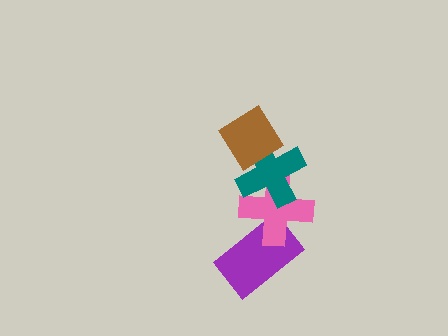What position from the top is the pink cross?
The pink cross is 3rd from the top.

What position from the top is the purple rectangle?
The purple rectangle is 4th from the top.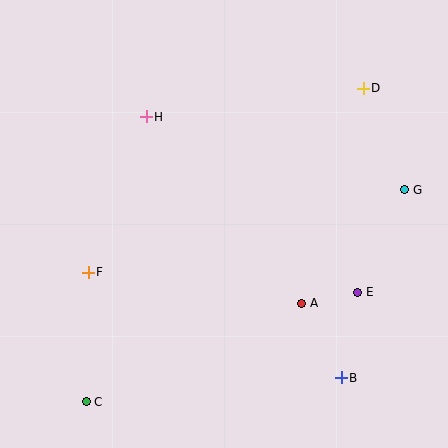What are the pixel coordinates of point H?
Point H is at (146, 117).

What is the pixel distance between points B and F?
The distance between B and F is 274 pixels.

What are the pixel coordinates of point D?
Point D is at (363, 88).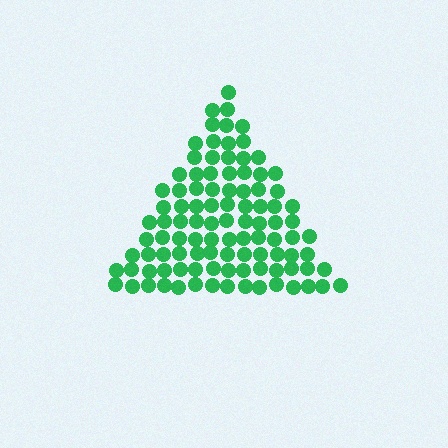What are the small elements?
The small elements are circles.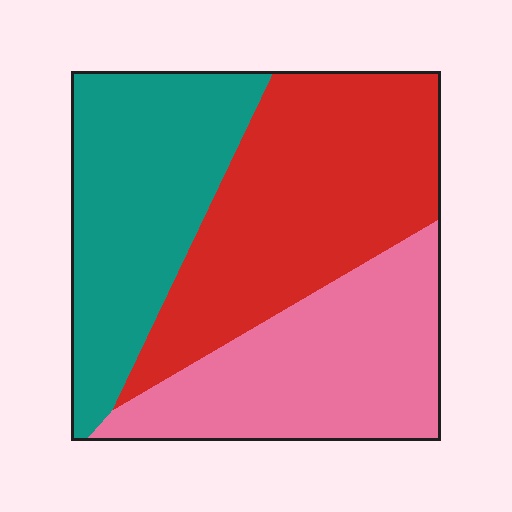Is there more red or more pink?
Red.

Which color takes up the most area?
Red, at roughly 40%.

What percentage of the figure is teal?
Teal covers around 30% of the figure.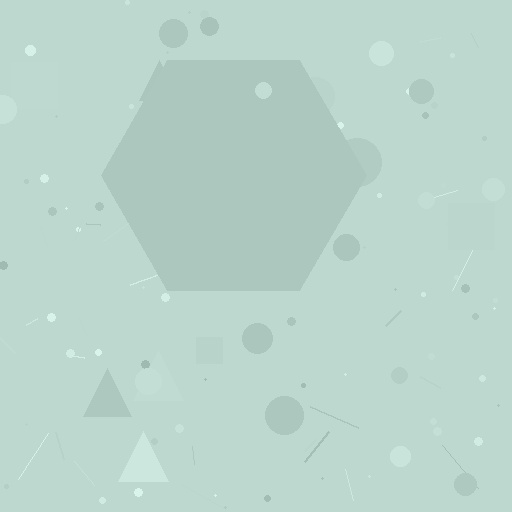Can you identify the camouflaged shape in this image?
The camouflaged shape is a hexagon.